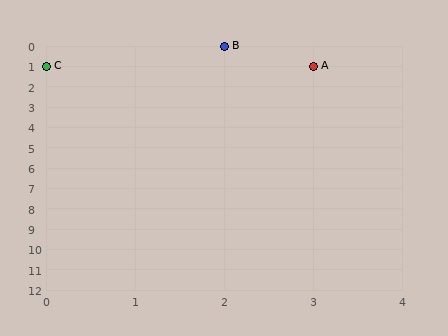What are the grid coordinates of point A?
Point A is at grid coordinates (3, 1).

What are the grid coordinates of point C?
Point C is at grid coordinates (0, 1).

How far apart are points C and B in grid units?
Points C and B are 2 columns and 1 row apart (about 2.2 grid units diagonally).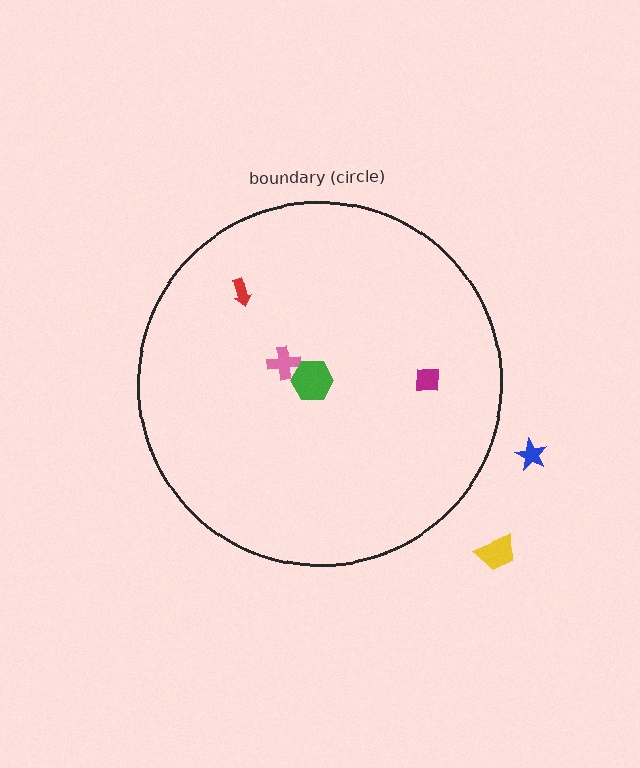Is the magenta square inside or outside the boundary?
Inside.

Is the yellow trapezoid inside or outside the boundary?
Outside.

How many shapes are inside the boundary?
4 inside, 2 outside.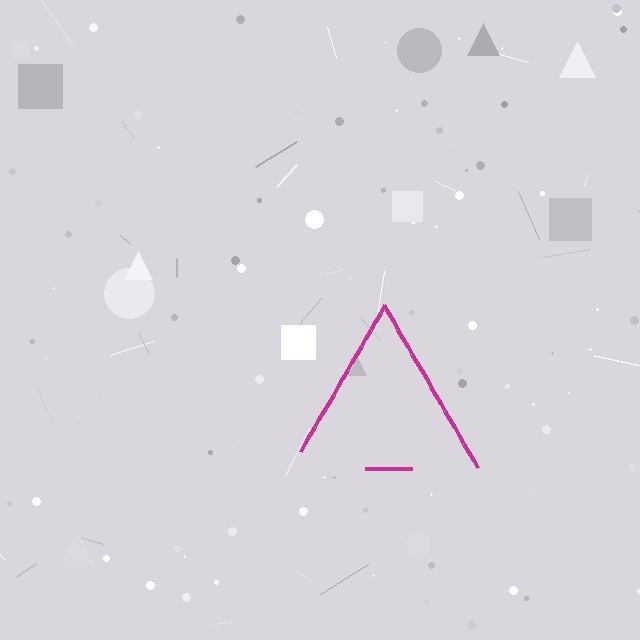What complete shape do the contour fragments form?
The contour fragments form a triangle.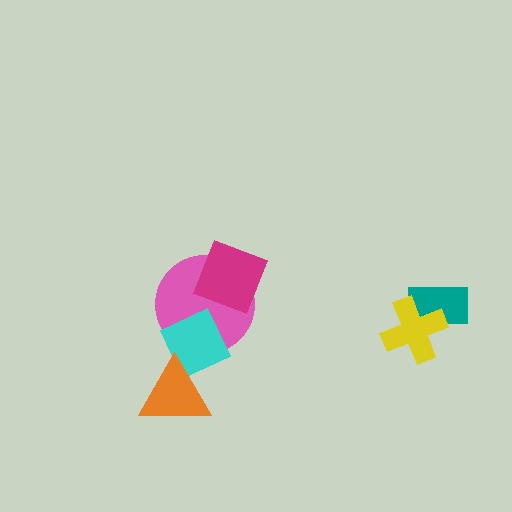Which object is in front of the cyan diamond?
The orange triangle is in front of the cyan diamond.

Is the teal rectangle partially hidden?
Yes, it is partially covered by another shape.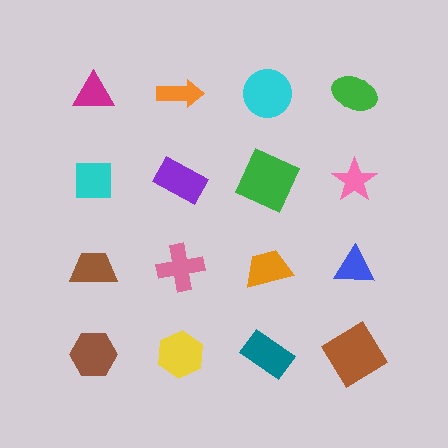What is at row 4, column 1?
A brown hexagon.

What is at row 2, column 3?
A green square.